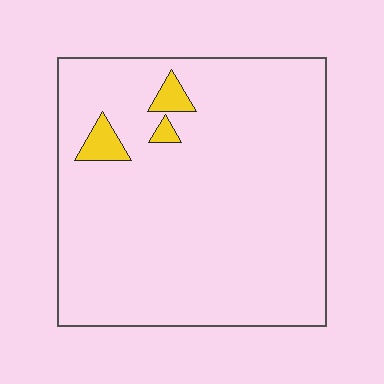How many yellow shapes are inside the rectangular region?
3.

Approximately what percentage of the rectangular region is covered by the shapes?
Approximately 5%.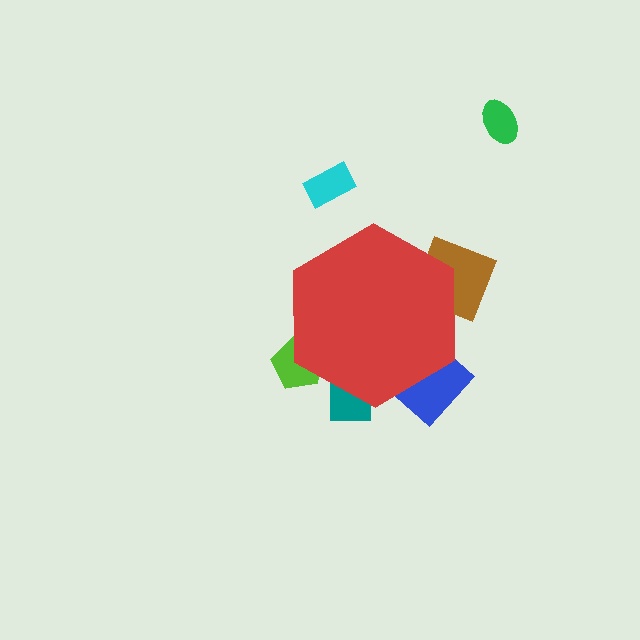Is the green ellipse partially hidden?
No, the green ellipse is fully visible.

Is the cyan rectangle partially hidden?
No, the cyan rectangle is fully visible.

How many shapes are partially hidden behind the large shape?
4 shapes are partially hidden.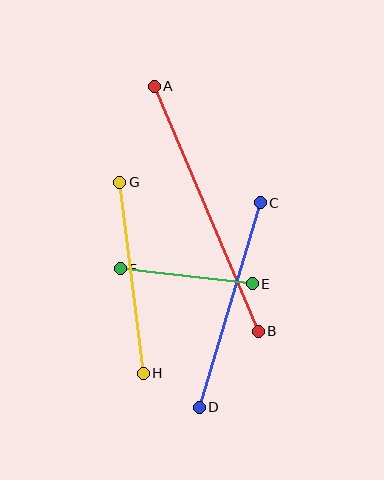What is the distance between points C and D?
The distance is approximately 213 pixels.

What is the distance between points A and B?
The distance is approximately 266 pixels.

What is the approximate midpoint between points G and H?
The midpoint is at approximately (132, 278) pixels.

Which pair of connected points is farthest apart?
Points A and B are farthest apart.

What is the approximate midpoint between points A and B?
The midpoint is at approximately (206, 209) pixels.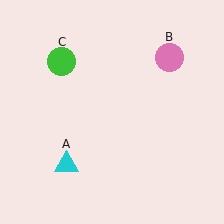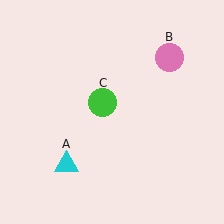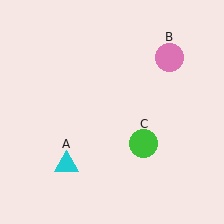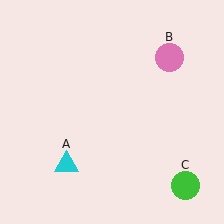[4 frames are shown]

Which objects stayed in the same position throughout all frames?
Cyan triangle (object A) and pink circle (object B) remained stationary.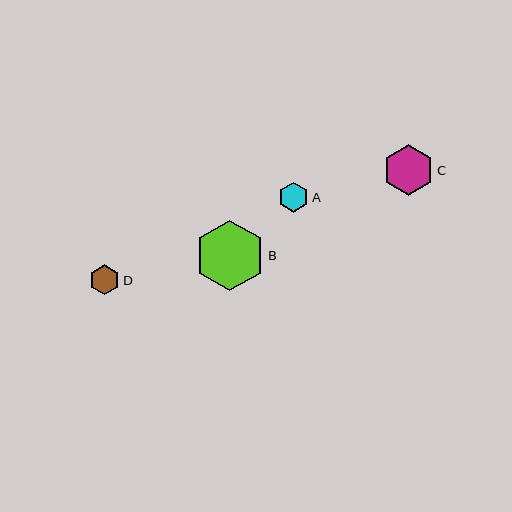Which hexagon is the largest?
Hexagon B is the largest with a size of approximately 70 pixels.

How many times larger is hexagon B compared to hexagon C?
Hexagon B is approximately 1.4 times the size of hexagon C.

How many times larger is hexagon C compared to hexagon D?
Hexagon C is approximately 1.7 times the size of hexagon D.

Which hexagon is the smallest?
Hexagon D is the smallest with a size of approximately 30 pixels.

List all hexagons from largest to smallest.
From largest to smallest: B, C, A, D.